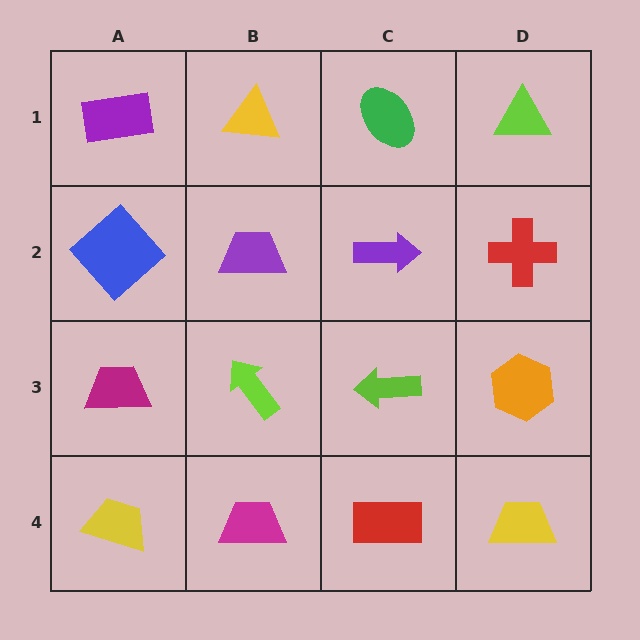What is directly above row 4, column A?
A magenta trapezoid.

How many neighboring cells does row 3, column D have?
3.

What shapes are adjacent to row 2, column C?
A green ellipse (row 1, column C), a lime arrow (row 3, column C), a purple trapezoid (row 2, column B), a red cross (row 2, column D).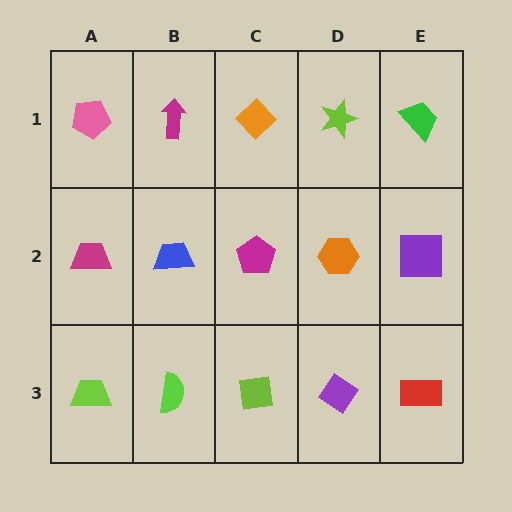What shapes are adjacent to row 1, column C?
A magenta pentagon (row 2, column C), a magenta arrow (row 1, column B), a lime star (row 1, column D).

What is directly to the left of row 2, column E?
An orange hexagon.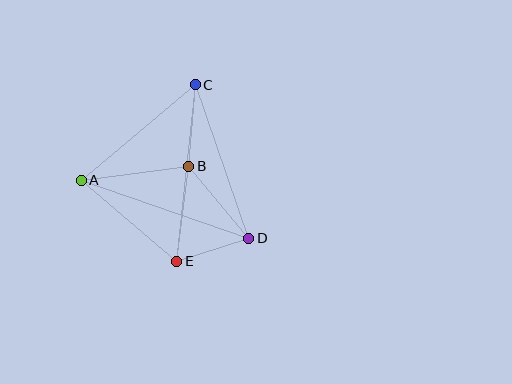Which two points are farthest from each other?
Points C and E are farthest from each other.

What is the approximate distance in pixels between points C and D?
The distance between C and D is approximately 163 pixels.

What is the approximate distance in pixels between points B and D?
The distance between B and D is approximately 94 pixels.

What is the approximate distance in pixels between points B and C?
The distance between B and C is approximately 82 pixels.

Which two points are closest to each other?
Points D and E are closest to each other.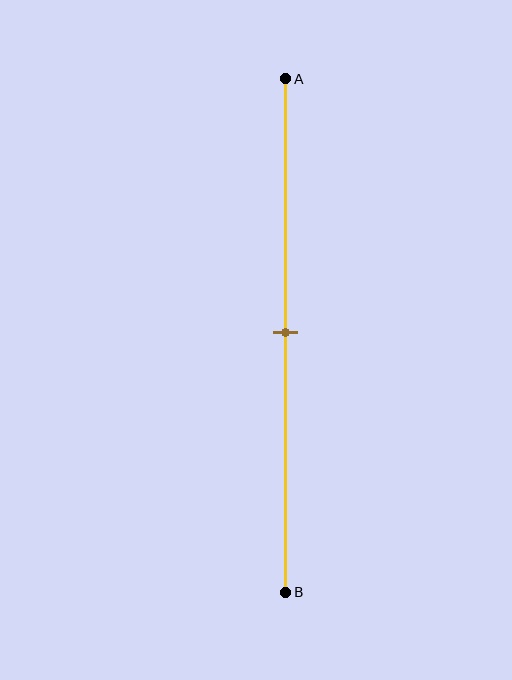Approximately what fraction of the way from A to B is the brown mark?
The brown mark is approximately 50% of the way from A to B.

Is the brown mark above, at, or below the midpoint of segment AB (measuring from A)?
The brown mark is approximately at the midpoint of segment AB.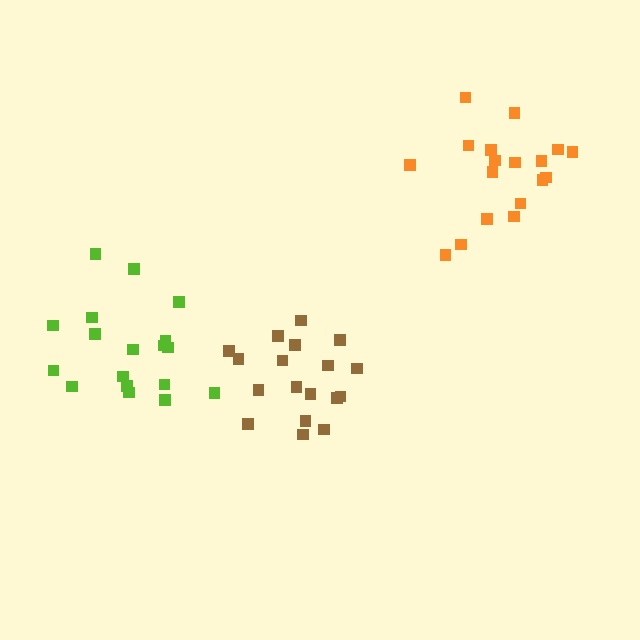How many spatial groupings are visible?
There are 3 spatial groupings.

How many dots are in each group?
Group 1: 18 dots, Group 2: 18 dots, Group 3: 18 dots (54 total).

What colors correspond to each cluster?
The clusters are colored: brown, lime, orange.